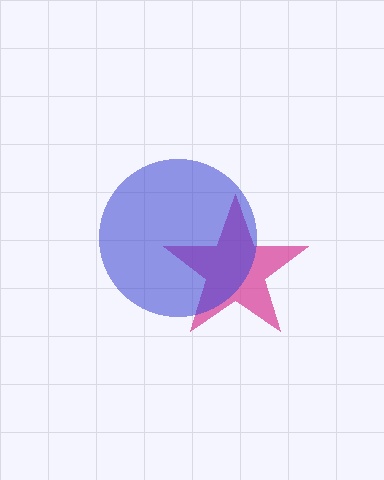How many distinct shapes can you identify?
There are 2 distinct shapes: a magenta star, a blue circle.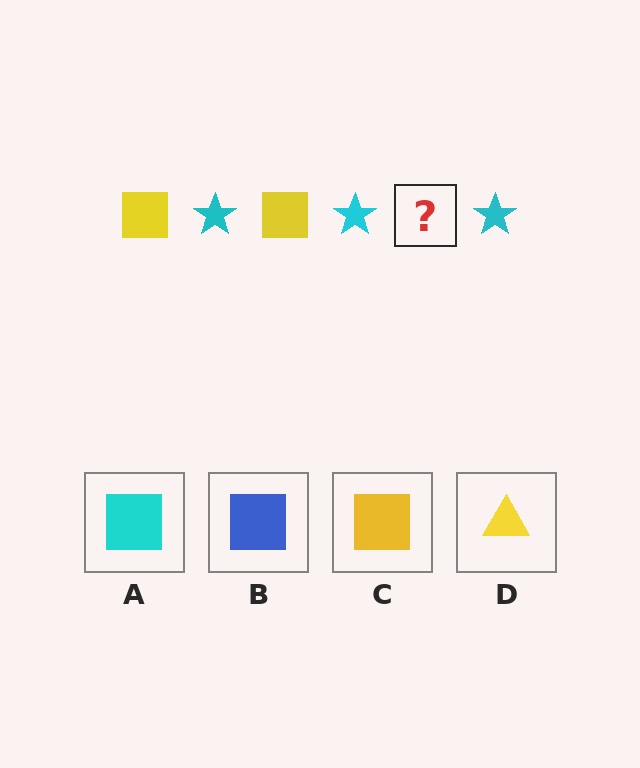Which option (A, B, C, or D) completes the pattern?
C.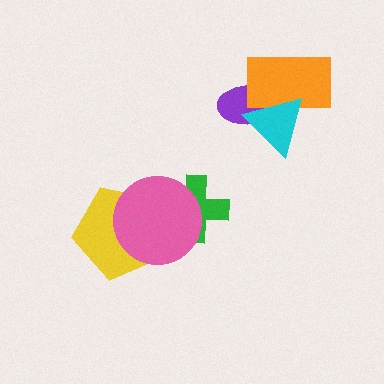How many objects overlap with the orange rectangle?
2 objects overlap with the orange rectangle.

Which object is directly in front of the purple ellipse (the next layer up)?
The orange rectangle is directly in front of the purple ellipse.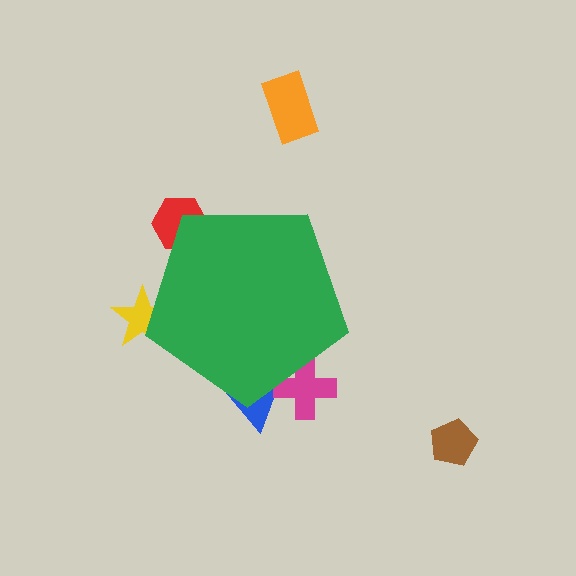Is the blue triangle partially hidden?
Yes, the blue triangle is partially hidden behind the green pentagon.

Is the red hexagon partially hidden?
Yes, the red hexagon is partially hidden behind the green pentagon.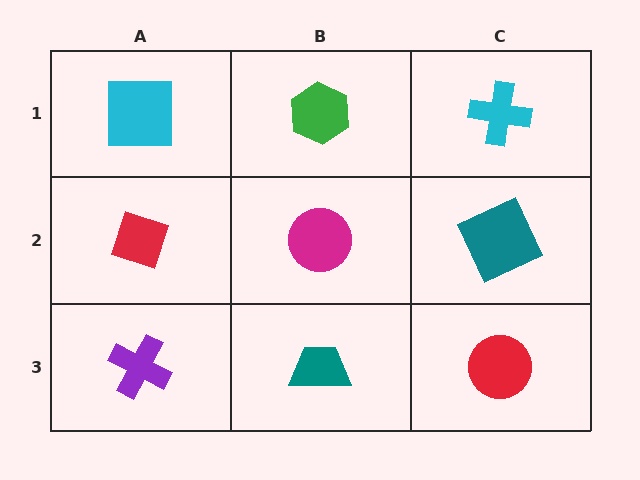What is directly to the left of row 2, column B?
A red diamond.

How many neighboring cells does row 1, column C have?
2.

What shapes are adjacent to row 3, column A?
A red diamond (row 2, column A), a teal trapezoid (row 3, column B).